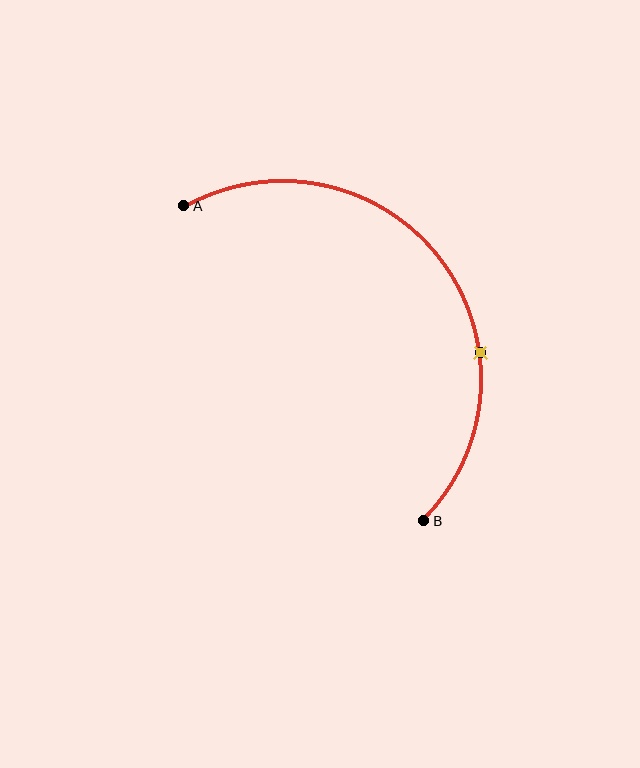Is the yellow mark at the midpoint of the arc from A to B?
No. The yellow mark lies on the arc but is closer to endpoint B. The arc midpoint would be at the point on the curve equidistant along the arc from both A and B.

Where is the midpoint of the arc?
The arc midpoint is the point on the curve farthest from the straight line joining A and B. It sits above and to the right of that line.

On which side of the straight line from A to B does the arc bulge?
The arc bulges above and to the right of the straight line connecting A and B.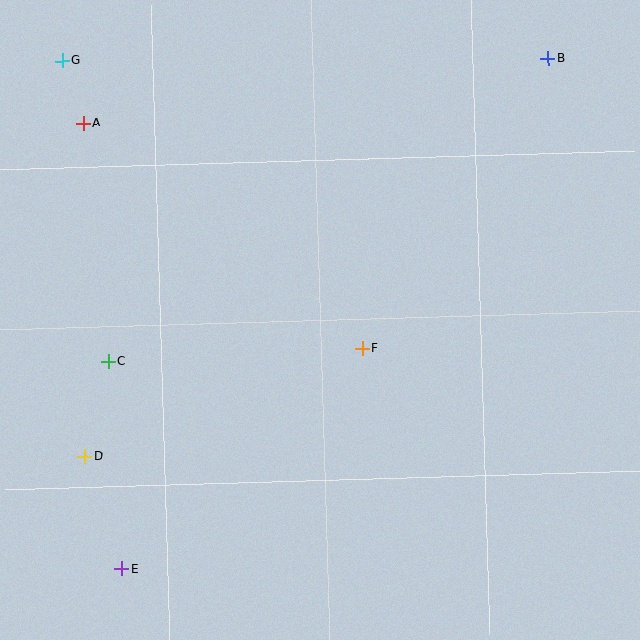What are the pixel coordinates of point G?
Point G is at (63, 61).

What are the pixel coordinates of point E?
Point E is at (122, 569).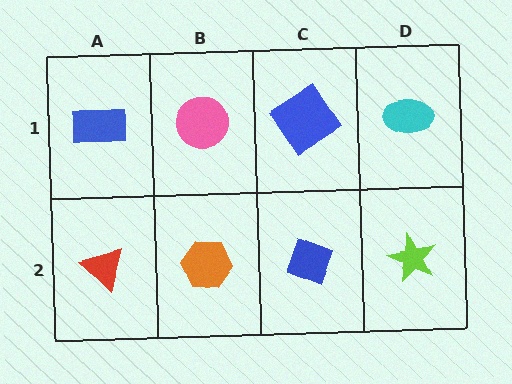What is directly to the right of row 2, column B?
A blue diamond.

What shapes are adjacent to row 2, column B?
A pink circle (row 1, column B), a red triangle (row 2, column A), a blue diamond (row 2, column C).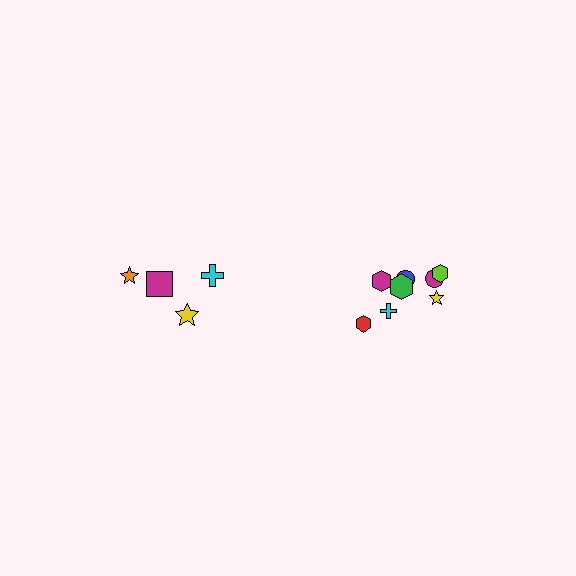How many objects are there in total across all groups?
There are 12 objects.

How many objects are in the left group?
There are 4 objects.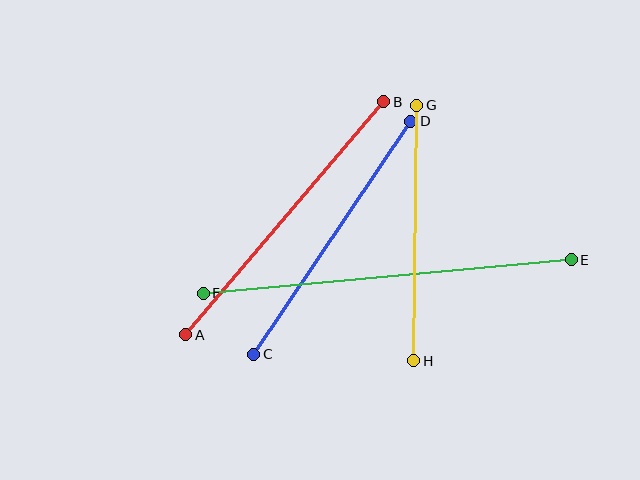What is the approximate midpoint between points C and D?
The midpoint is at approximately (332, 238) pixels.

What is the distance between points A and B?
The distance is approximately 306 pixels.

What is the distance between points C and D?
The distance is approximately 281 pixels.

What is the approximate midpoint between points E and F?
The midpoint is at approximately (387, 277) pixels.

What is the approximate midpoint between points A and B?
The midpoint is at approximately (285, 218) pixels.